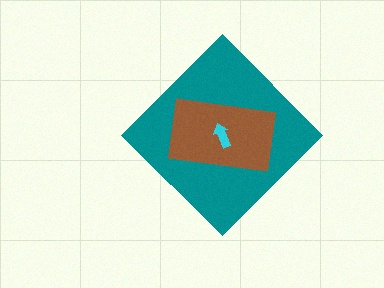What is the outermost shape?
The teal diamond.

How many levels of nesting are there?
3.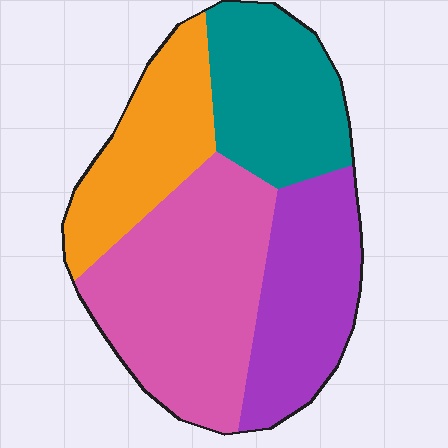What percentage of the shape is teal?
Teal takes up about one fifth (1/5) of the shape.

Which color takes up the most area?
Pink, at roughly 35%.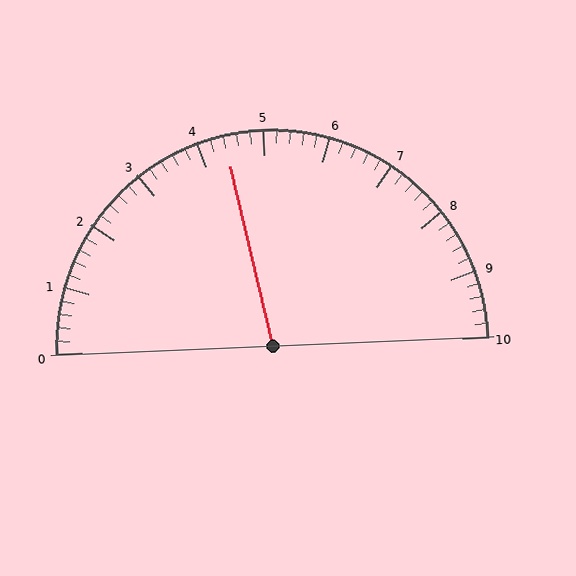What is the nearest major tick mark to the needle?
The nearest major tick mark is 4.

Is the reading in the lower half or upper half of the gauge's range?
The reading is in the lower half of the range (0 to 10).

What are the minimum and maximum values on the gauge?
The gauge ranges from 0 to 10.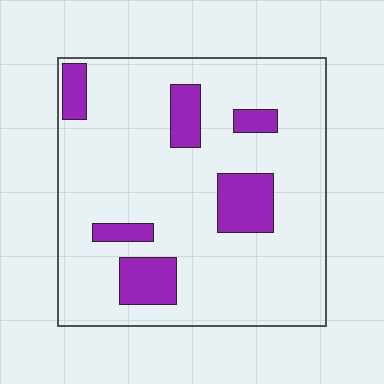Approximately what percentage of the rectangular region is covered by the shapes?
Approximately 15%.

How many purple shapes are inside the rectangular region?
6.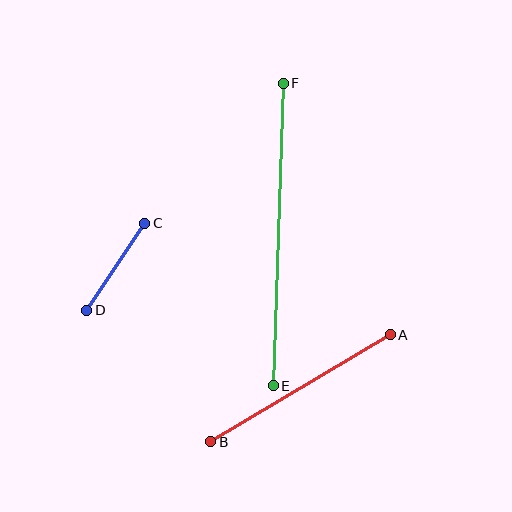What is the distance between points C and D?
The distance is approximately 105 pixels.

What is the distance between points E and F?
The distance is approximately 303 pixels.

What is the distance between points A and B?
The distance is approximately 209 pixels.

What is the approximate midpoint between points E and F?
The midpoint is at approximately (278, 234) pixels.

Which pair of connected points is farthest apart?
Points E and F are farthest apart.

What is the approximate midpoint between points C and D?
The midpoint is at approximately (116, 267) pixels.